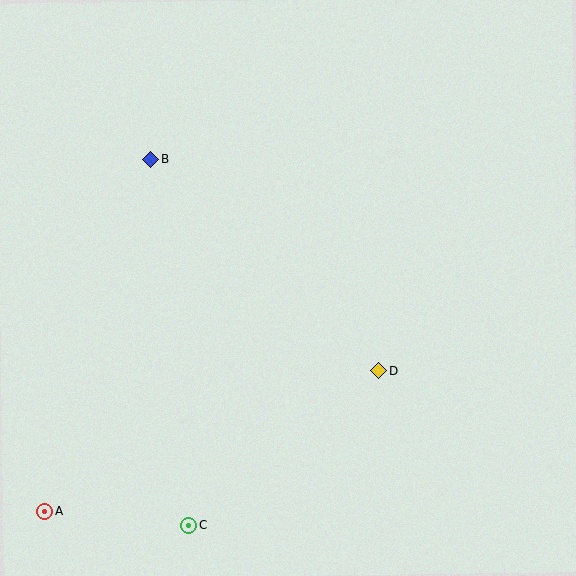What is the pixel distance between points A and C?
The distance between A and C is 145 pixels.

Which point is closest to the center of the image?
Point D at (379, 370) is closest to the center.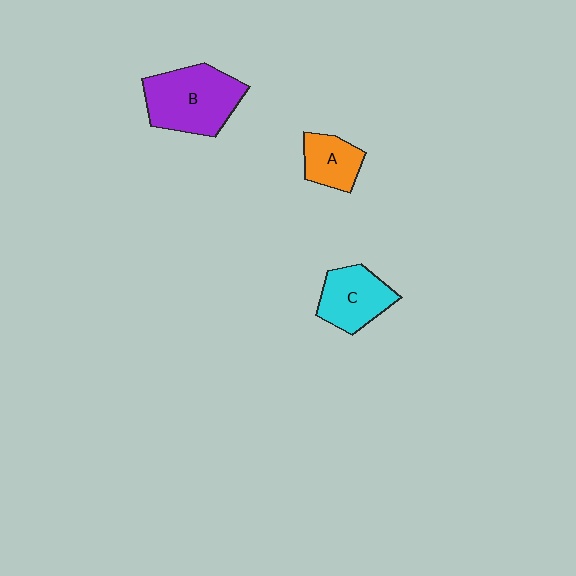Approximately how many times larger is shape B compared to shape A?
Approximately 2.0 times.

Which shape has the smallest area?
Shape A (orange).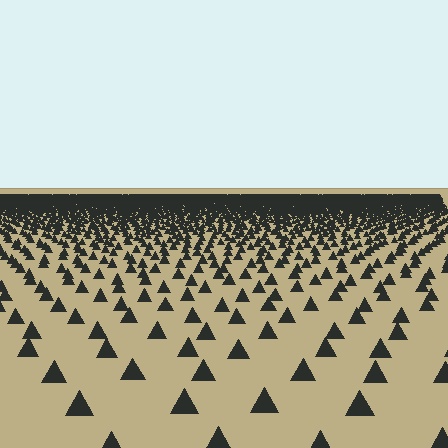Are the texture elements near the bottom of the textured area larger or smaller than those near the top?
Larger. Near the bottom, elements are closer to the viewer and appear at a bigger on-screen size.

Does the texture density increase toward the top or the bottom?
Density increases toward the top.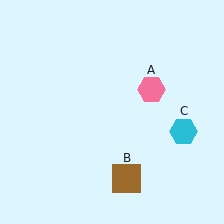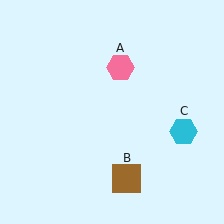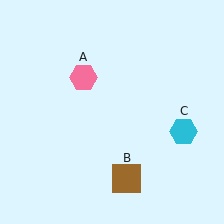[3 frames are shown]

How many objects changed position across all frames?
1 object changed position: pink hexagon (object A).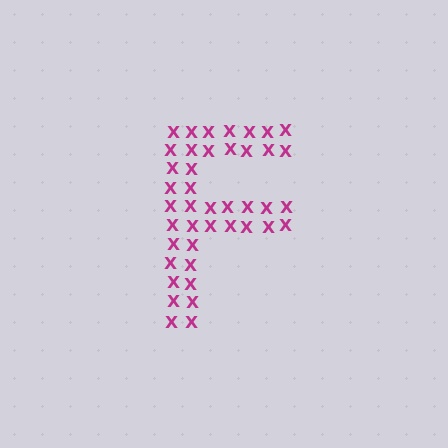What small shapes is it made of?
It is made of small letter X's.